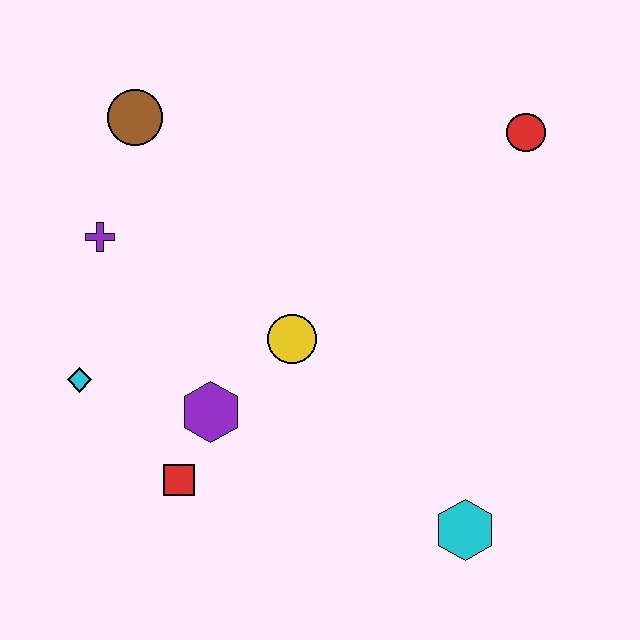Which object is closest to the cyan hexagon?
The yellow circle is closest to the cyan hexagon.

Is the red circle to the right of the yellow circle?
Yes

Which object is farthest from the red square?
The red circle is farthest from the red square.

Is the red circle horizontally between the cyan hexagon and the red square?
No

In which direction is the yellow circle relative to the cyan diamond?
The yellow circle is to the right of the cyan diamond.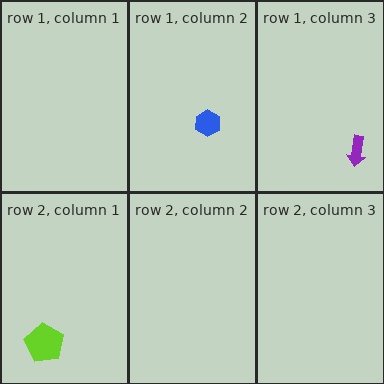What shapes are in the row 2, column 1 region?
The lime pentagon.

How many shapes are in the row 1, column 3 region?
1.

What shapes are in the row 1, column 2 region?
The blue hexagon.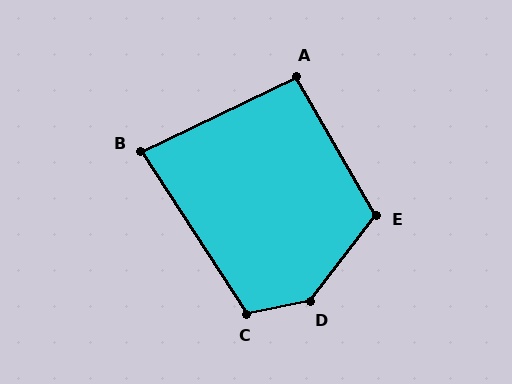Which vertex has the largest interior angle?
D, at approximately 138 degrees.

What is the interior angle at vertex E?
Approximately 113 degrees (obtuse).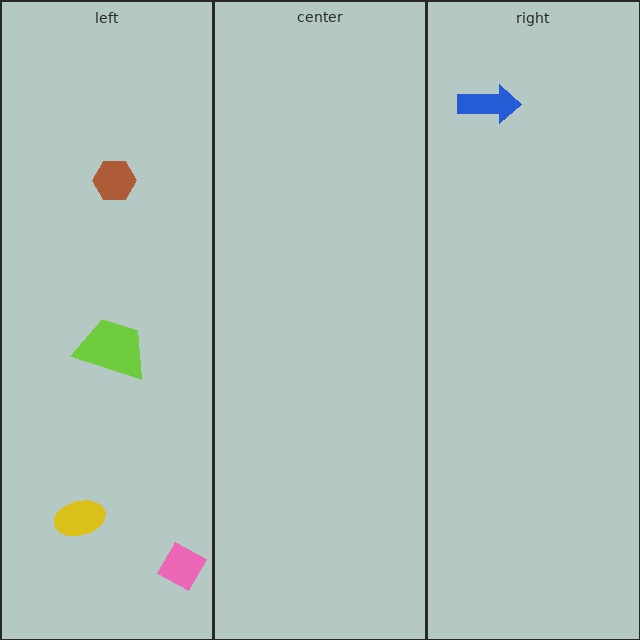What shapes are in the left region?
The yellow ellipse, the lime trapezoid, the brown hexagon, the pink diamond.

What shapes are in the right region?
The blue arrow.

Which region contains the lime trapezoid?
The left region.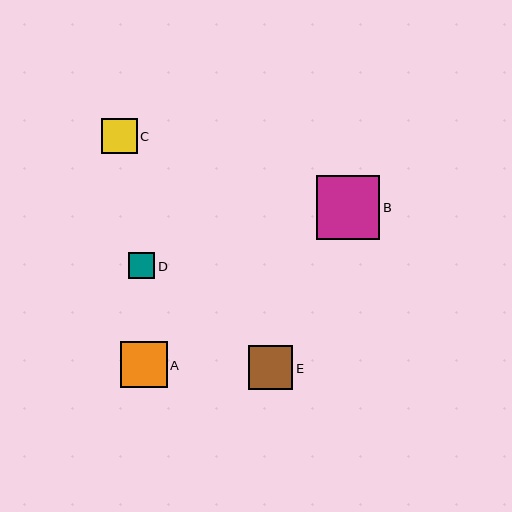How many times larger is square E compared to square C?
Square E is approximately 1.2 times the size of square C.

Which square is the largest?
Square B is the largest with a size of approximately 64 pixels.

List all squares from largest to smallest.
From largest to smallest: B, A, E, C, D.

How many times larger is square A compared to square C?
Square A is approximately 1.3 times the size of square C.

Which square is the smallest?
Square D is the smallest with a size of approximately 26 pixels.